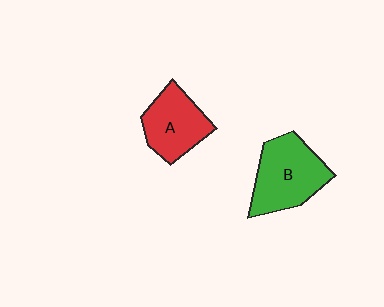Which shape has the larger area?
Shape B (green).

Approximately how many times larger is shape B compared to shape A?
Approximately 1.3 times.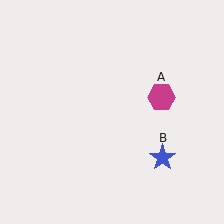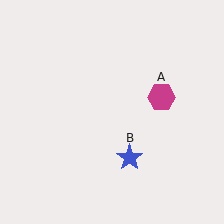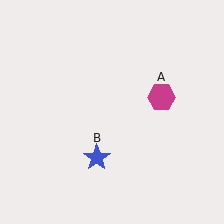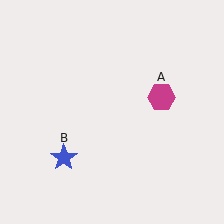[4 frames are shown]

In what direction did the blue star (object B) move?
The blue star (object B) moved left.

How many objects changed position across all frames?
1 object changed position: blue star (object B).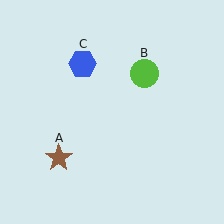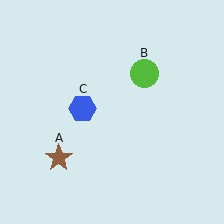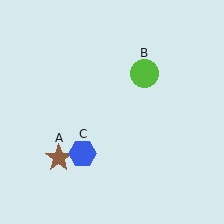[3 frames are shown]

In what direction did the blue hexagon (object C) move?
The blue hexagon (object C) moved down.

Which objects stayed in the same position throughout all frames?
Brown star (object A) and lime circle (object B) remained stationary.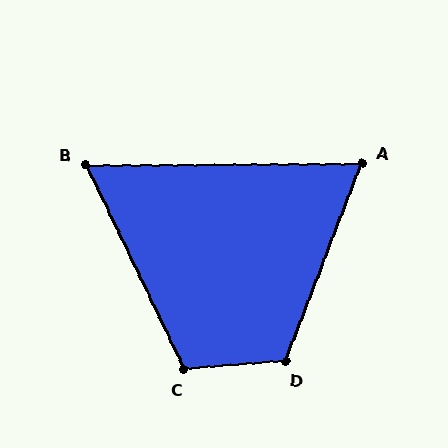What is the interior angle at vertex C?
Approximately 111 degrees (obtuse).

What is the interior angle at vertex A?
Approximately 69 degrees (acute).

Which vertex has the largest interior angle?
D, at approximately 115 degrees.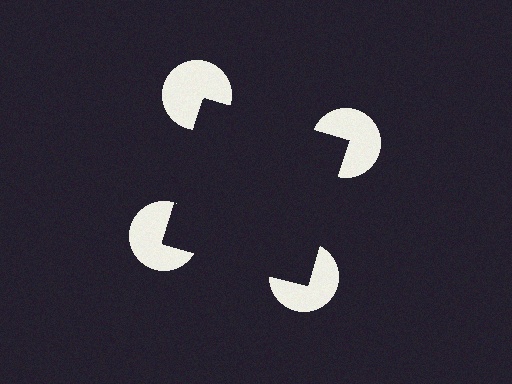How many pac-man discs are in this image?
There are 4 — one at each vertex of the illusory square.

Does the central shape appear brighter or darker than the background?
It typically appears slightly darker than the background, even though no actual brightness change is drawn.